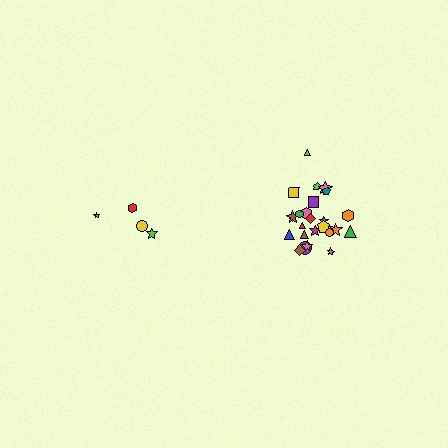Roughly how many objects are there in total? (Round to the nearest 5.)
Roughly 30 objects in total.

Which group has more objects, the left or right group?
The right group.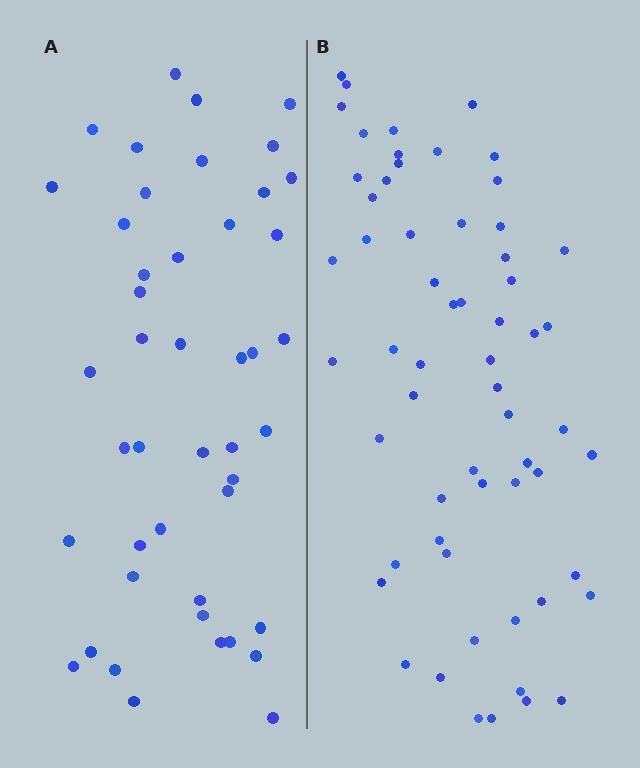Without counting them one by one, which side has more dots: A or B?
Region B (the right region) has more dots.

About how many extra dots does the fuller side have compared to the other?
Region B has approximately 15 more dots than region A.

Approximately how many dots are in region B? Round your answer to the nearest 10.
About 60 dots.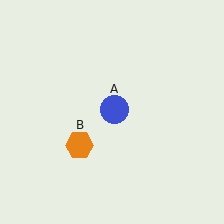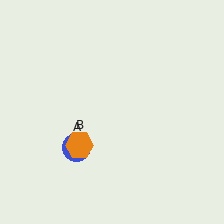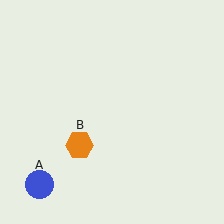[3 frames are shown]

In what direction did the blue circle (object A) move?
The blue circle (object A) moved down and to the left.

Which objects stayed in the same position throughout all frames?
Orange hexagon (object B) remained stationary.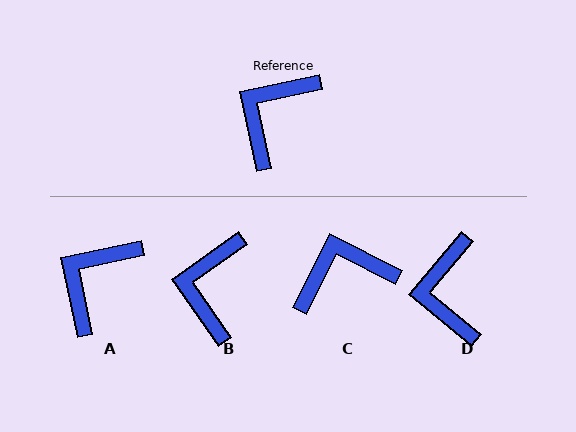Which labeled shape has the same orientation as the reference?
A.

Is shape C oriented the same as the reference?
No, it is off by about 39 degrees.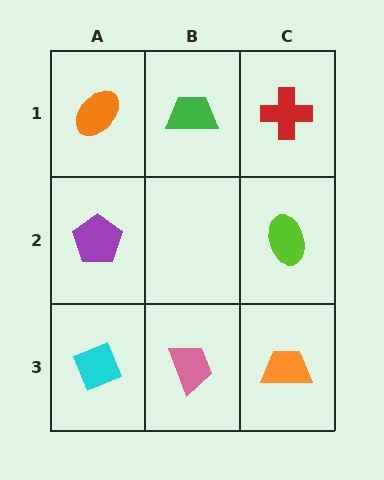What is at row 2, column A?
A purple pentagon.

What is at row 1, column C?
A red cross.